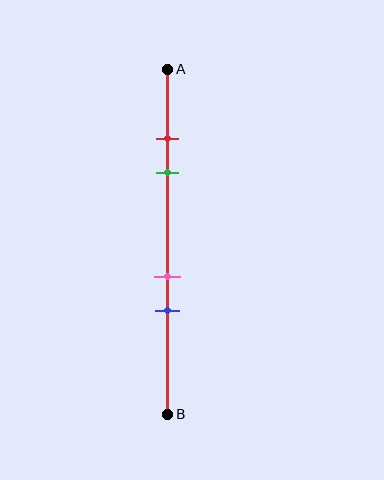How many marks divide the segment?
There are 4 marks dividing the segment.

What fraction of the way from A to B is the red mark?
The red mark is approximately 20% (0.2) of the way from A to B.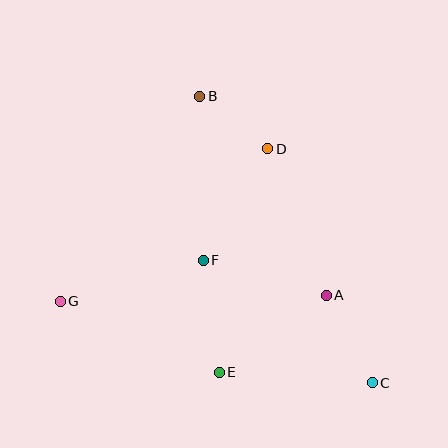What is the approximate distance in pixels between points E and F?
The distance between E and F is approximately 113 pixels.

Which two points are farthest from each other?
Points B and C are farthest from each other.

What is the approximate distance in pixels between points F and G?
The distance between F and G is approximately 148 pixels.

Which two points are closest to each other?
Points B and D are closest to each other.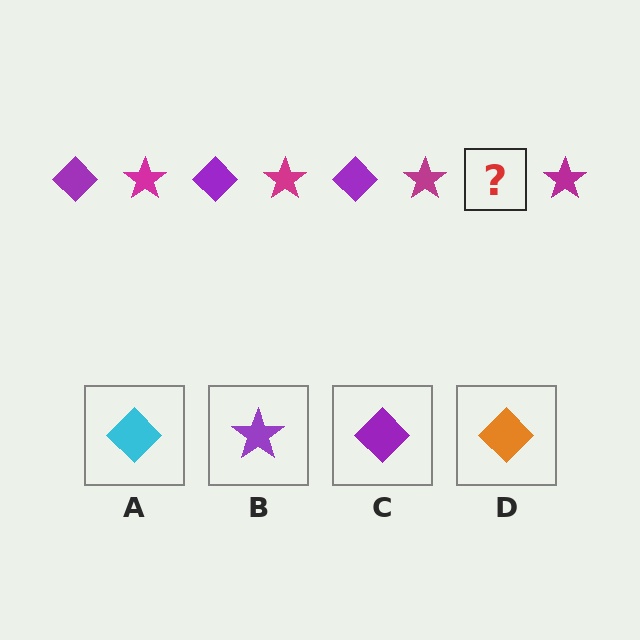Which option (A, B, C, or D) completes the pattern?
C.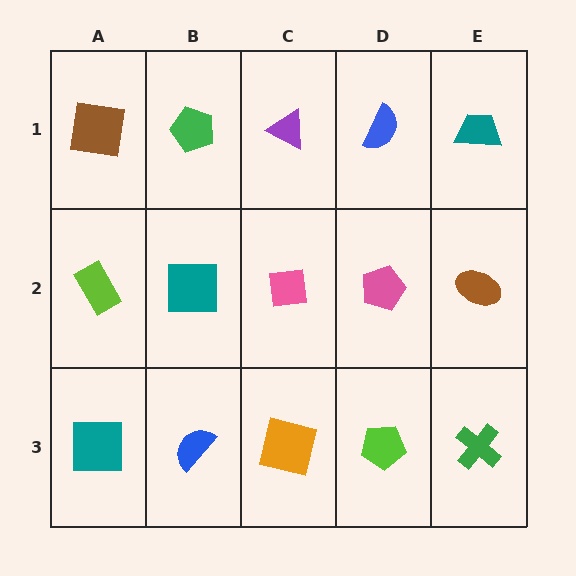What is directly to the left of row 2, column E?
A pink pentagon.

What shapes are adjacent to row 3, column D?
A pink pentagon (row 2, column D), an orange square (row 3, column C), a green cross (row 3, column E).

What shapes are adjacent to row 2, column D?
A blue semicircle (row 1, column D), a lime pentagon (row 3, column D), a pink square (row 2, column C), a brown ellipse (row 2, column E).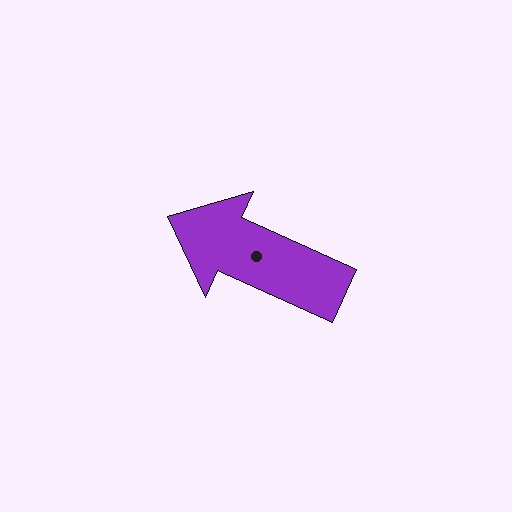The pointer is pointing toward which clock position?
Roughly 10 o'clock.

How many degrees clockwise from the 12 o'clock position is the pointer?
Approximately 294 degrees.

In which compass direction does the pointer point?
Northwest.